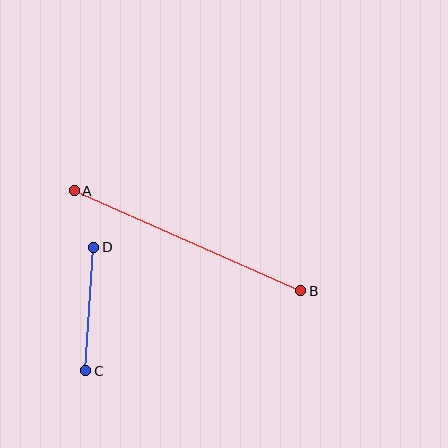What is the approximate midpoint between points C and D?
The midpoint is at approximately (90, 309) pixels.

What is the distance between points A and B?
The distance is approximately 248 pixels.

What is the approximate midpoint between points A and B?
The midpoint is at approximately (187, 241) pixels.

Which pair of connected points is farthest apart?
Points A and B are farthest apart.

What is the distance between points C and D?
The distance is approximately 124 pixels.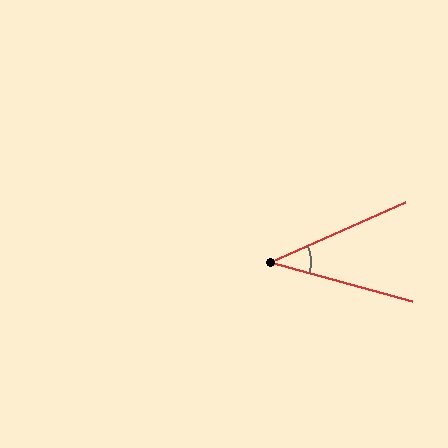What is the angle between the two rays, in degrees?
Approximately 39 degrees.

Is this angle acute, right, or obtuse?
It is acute.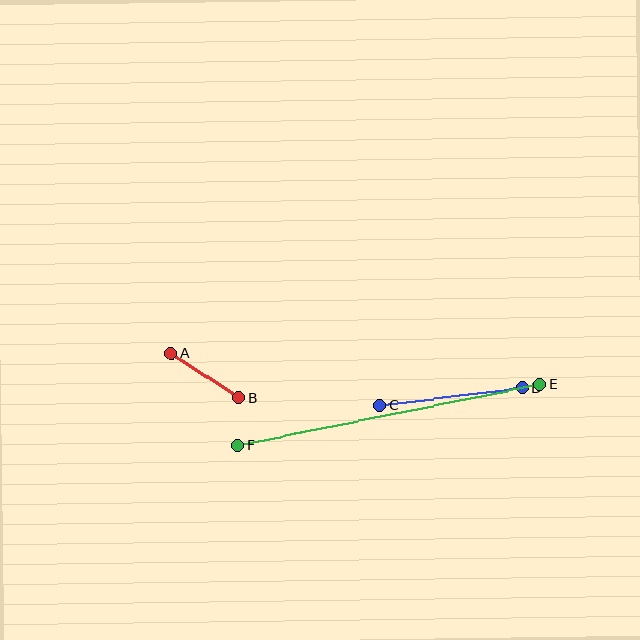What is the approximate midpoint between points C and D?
The midpoint is at approximately (451, 397) pixels.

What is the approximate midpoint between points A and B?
The midpoint is at approximately (205, 375) pixels.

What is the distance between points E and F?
The distance is approximately 309 pixels.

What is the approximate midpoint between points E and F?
The midpoint is at approximately (388, 415) pixels.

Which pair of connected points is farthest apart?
Points E and F are farthest apart.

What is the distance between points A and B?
The distance is approximately 81 pixels.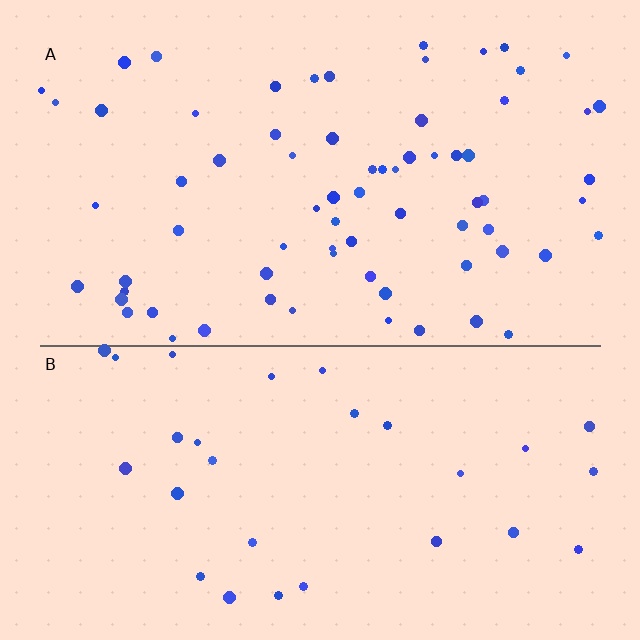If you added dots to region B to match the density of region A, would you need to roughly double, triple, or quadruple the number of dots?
Approximately double.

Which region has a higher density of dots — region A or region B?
A (the top).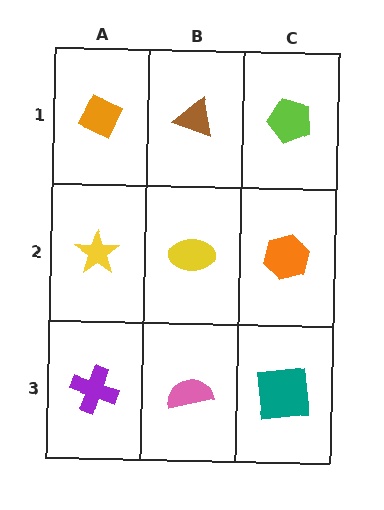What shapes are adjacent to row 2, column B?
A brown triangle (row 1, column B), a pink semicircle (row 3, column B), a yellow star (row 2, column A), an orange hexagon (row 2, column C).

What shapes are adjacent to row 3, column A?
A yellow star (row 2, column A), a pink semicircle (row 3, column B).